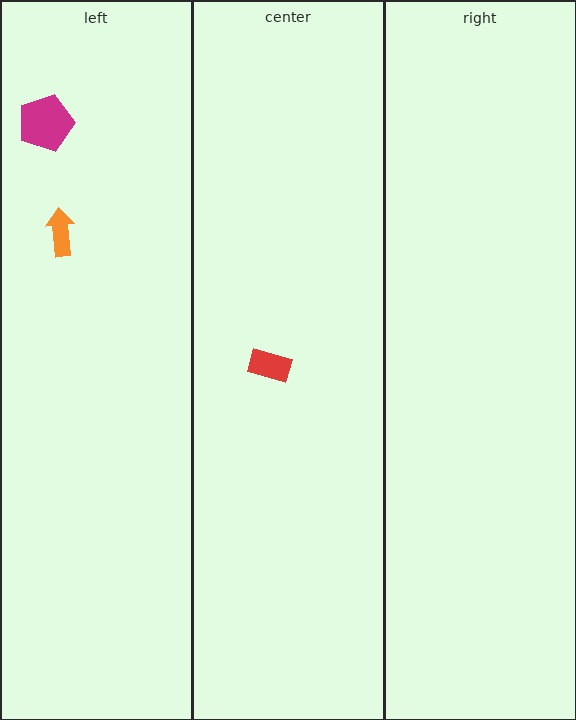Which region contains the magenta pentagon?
The left region.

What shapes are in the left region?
The magenta pentagon, the orange arrow.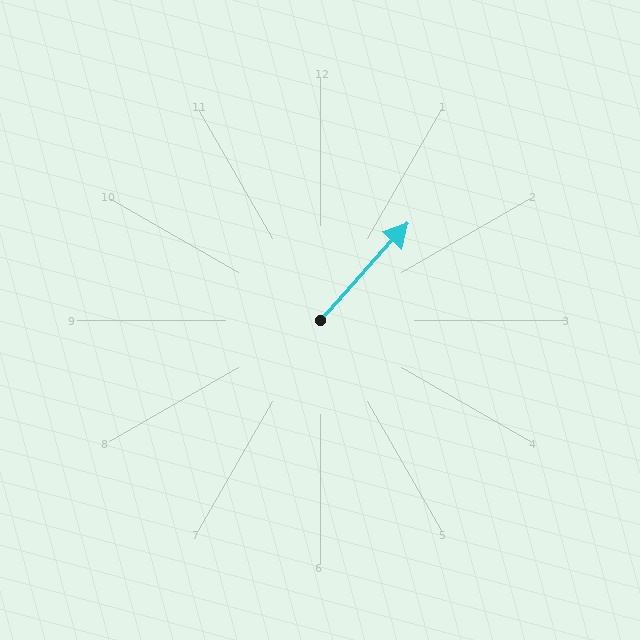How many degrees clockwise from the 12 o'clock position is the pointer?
Approximately 42 degrees.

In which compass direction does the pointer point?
Northeast.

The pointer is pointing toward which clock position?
Roughly 1 o'clock.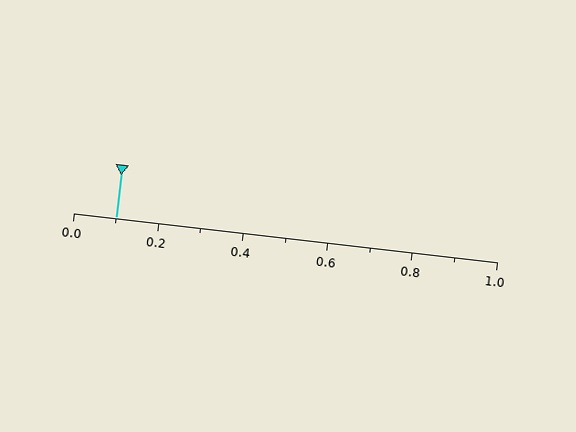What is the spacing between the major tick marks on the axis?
The major ticks are spaced 0.2 apart.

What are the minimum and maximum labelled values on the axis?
The axis runs from 0.0 to 1.0.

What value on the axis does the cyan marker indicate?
The marker indicates approximately 0.1.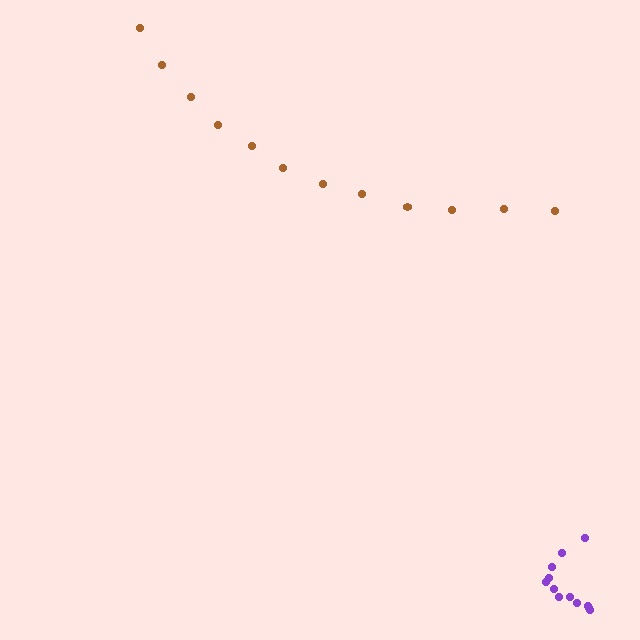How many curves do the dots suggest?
There are 2 distinct paths.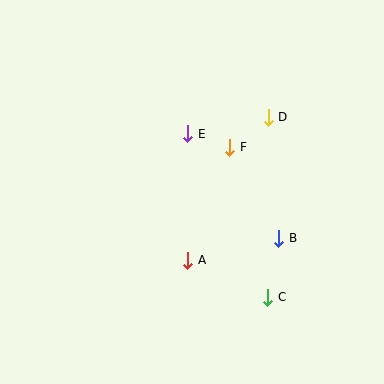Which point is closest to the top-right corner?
Point D is closest to the top-right corner.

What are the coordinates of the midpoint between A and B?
The midpoint between A and B is at (233, 249).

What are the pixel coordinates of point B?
Point B is at (279, 238).